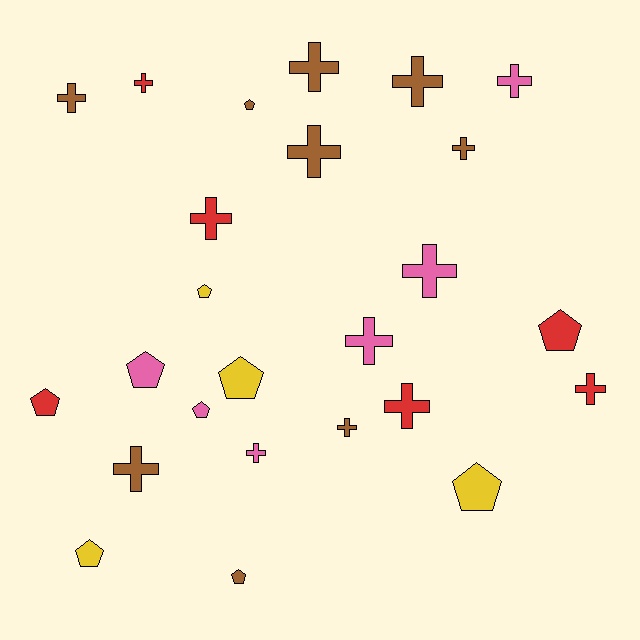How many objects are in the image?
There are 25 objects.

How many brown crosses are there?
There are 7 brown crosses.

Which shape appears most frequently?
Cross, with 15 objects.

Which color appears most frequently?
Brown, with 9 objects.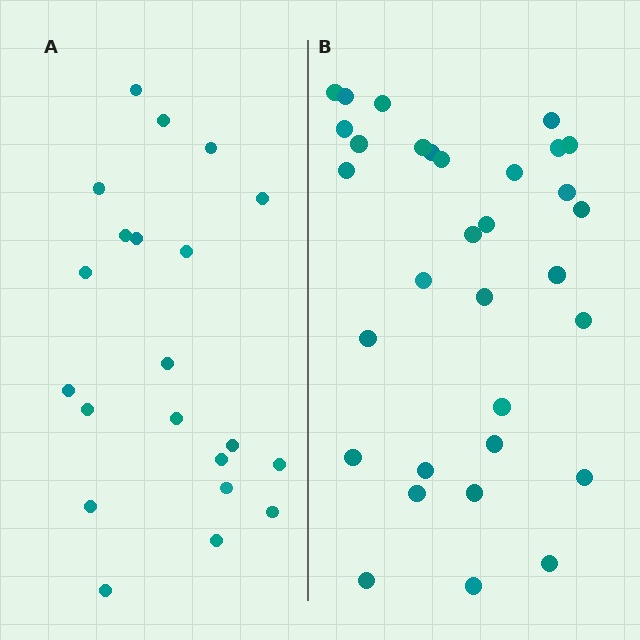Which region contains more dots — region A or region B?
Region B (the right region) has more dots.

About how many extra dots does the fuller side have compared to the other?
Region B has roughly 12 or so more dots than region A.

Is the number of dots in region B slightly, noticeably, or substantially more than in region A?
Region B has substantially more. The ratio is roughly 1.5 to 1.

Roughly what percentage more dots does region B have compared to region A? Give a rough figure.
About 50% more.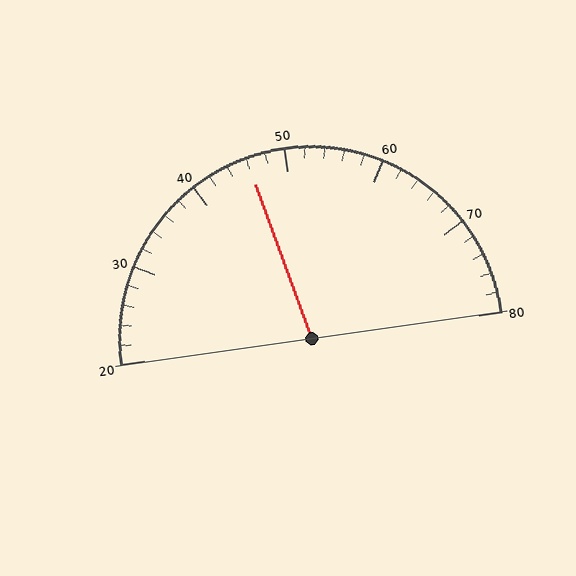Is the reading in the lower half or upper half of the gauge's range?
The reading is in the lower half of the range (20 to 80).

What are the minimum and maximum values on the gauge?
The gauge ranges from 20 to 80.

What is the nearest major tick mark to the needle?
The nearest major tick mark is 50.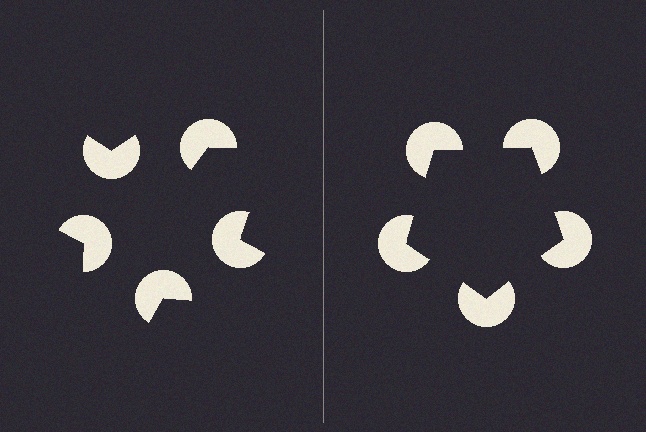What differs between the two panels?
The pac-man discs are positioned identically on both sides; only the wedge orientations differ. On the right they align to a pentagon; on the left they are misaligned.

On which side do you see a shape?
An illusory pentagon appears on the right side. On the left side the wedge cuts are rotated, so no coherent shape forms.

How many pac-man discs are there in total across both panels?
10 — 5 on each side.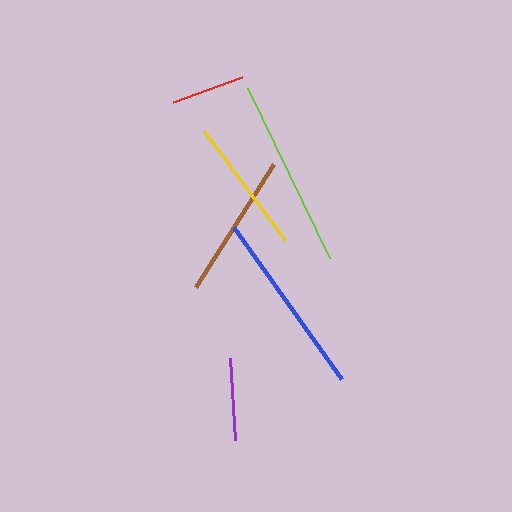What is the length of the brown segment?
The brown segment is approximately 145 pixels long.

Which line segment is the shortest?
The red line is the shortest at approximately 73 pixels.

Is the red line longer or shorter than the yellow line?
The yellow line is longer than the red line.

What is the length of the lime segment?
The lime segment is approximately 189 pixels long.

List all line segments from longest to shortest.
From longest to shortest: lime, blue, brown, yellow, purple, red.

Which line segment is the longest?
The lime line is the longest at approximately 189 pixels.